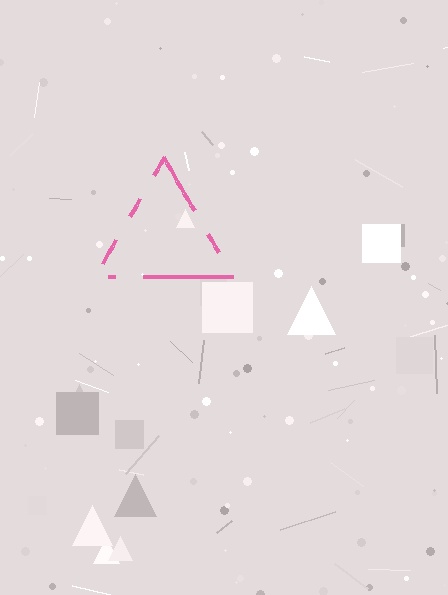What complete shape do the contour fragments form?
The contour fragments form a triangle.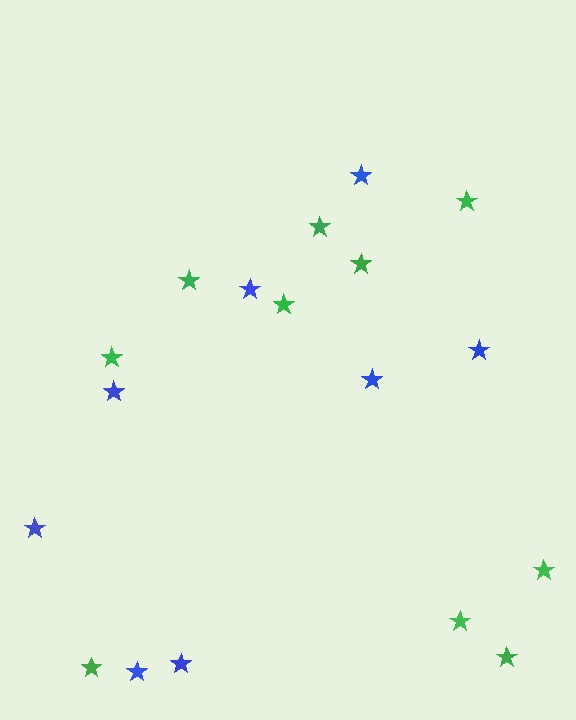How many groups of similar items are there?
There are 2 groups: one group of blue stars (8) and one group of green stars (10).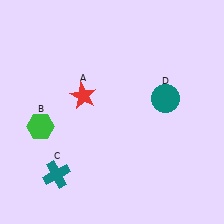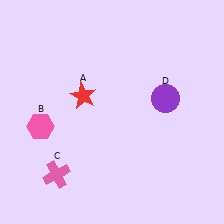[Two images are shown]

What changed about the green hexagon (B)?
In Image 1, B is green. In Image 2, it changed to pink.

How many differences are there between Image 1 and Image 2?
There are 3 differences between the two images.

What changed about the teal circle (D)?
In Image 1, D is teal. In Image 2, it changed to purple.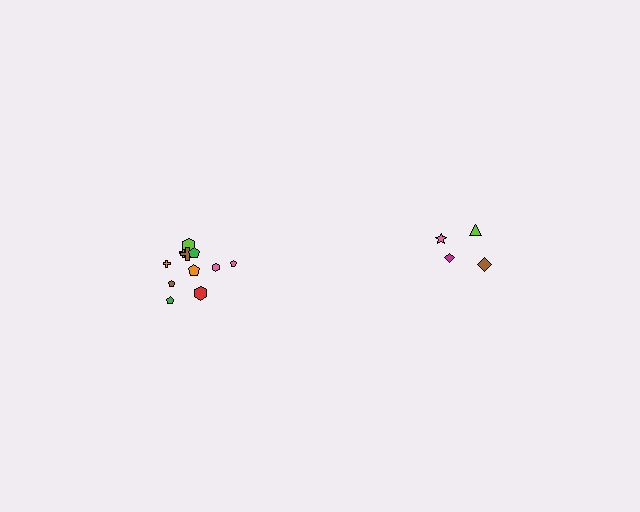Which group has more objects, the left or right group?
The left group.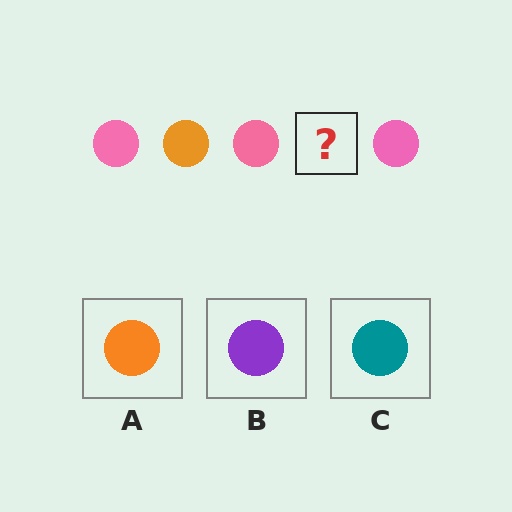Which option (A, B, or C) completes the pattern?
A.